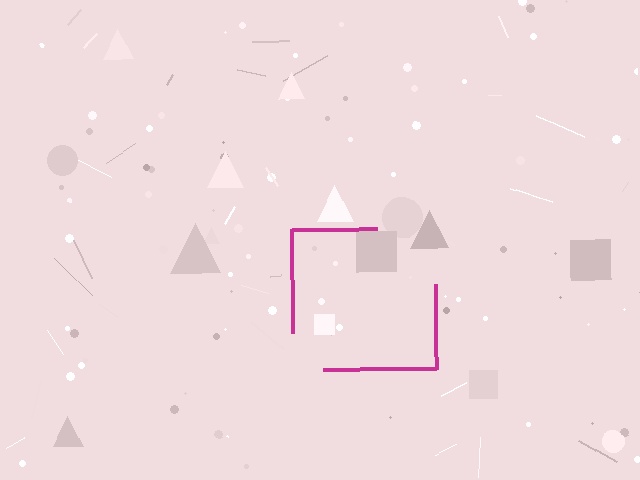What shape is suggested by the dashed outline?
The dashed outline suggests a square.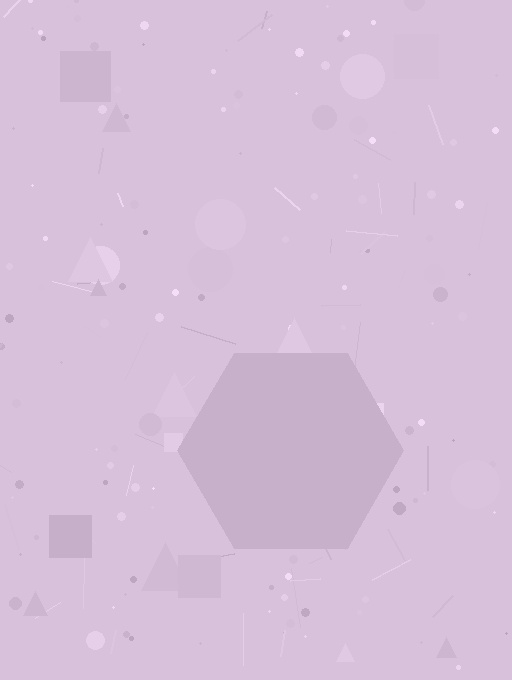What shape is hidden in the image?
A hexagon is hidden in the image.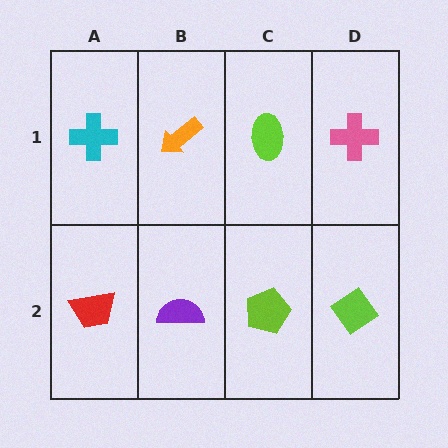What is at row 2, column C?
A lime pentagon.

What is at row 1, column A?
A cyan cross.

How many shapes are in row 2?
4 shapes.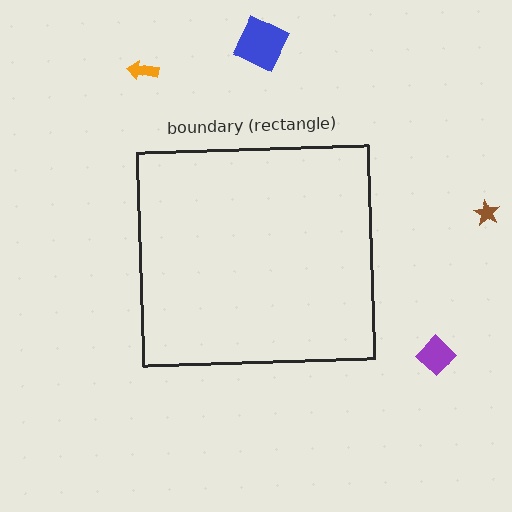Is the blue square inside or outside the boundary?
Outside.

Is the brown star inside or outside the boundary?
Outside.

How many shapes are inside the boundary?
0 inside, 4 outside.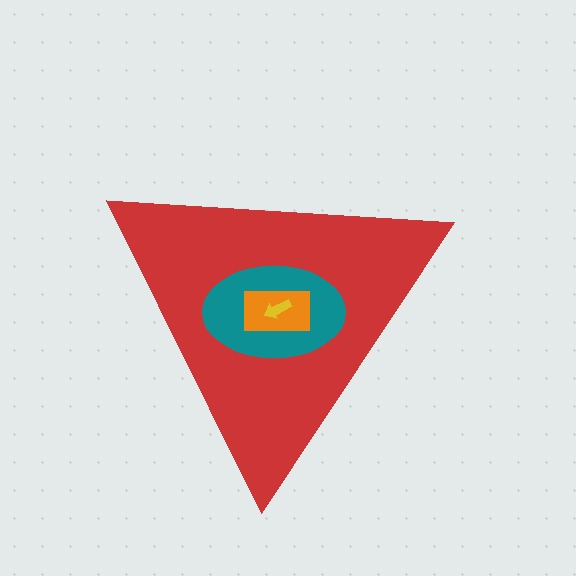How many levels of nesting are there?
4.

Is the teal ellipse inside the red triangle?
Yes.